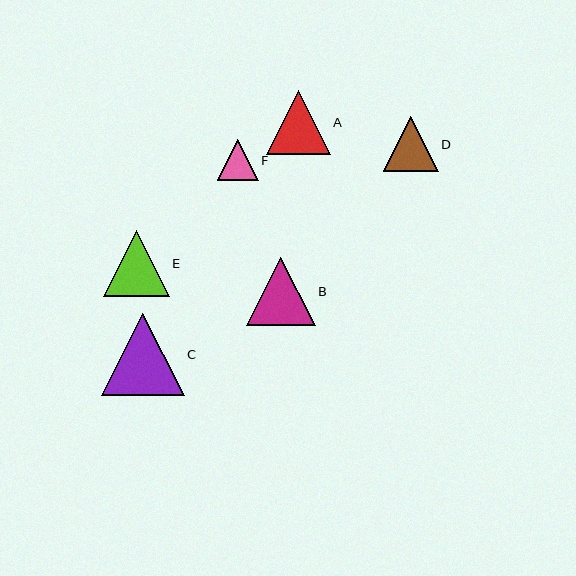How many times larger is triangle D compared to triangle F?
Triangle D is approximately 1.4 times the size of triangle F.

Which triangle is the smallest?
Triangle F is the smallest with a size of approximately 40 pixels.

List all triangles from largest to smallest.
From largest to smallest: C, B, E, A, D, F.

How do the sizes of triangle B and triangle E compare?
Triangle B and triangle E are approximately the same size.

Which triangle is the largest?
Triangle C is the largest with a size of approximately 82 pixels.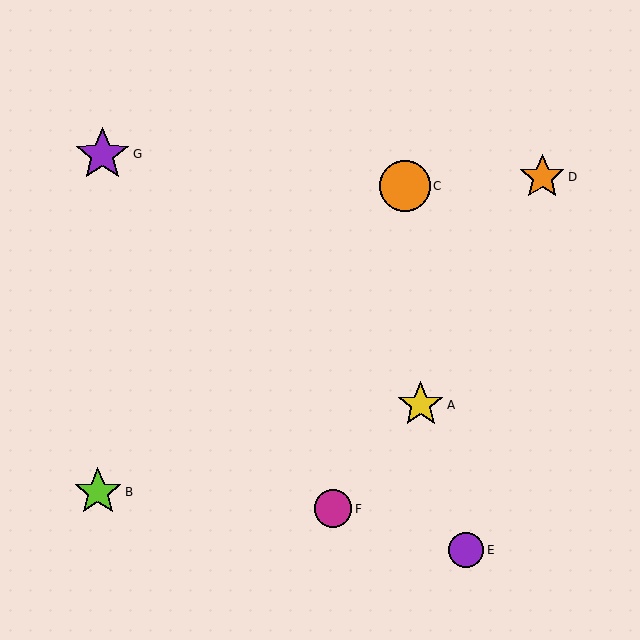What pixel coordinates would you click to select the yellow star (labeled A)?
Click at (421, 405) to select the yellow star A.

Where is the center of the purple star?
The center of the purple star is at (102, 155).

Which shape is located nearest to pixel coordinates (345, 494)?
The magenta circle (labeled F) at (333, 509) is nearest to that location.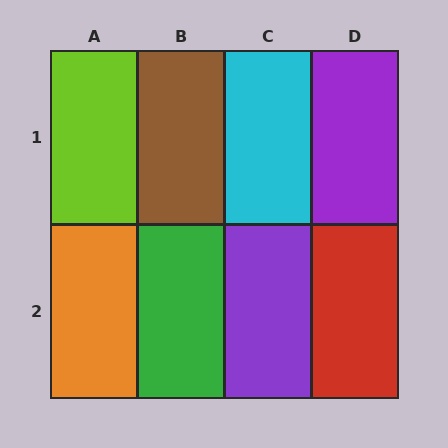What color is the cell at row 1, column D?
Purple.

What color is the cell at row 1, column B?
Brown.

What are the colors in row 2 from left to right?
Orange, green, purple, red.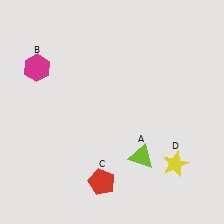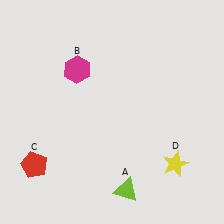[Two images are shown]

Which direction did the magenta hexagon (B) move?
The magenta hexagon (B) moved right.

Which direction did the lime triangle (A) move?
The lime triangle (A) moved down.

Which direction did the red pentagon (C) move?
The red pentagon (C) moved left.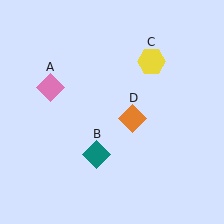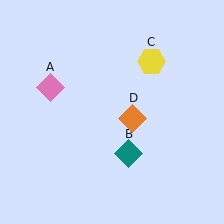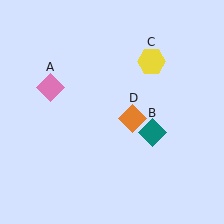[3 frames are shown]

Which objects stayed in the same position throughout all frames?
Pink diamond (object A) and yellow hexagon (object C) and orange diamond (object D) remained stationary.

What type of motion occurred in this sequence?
The teal diamond (object B) rotated counterclockwise around the center of the scene.